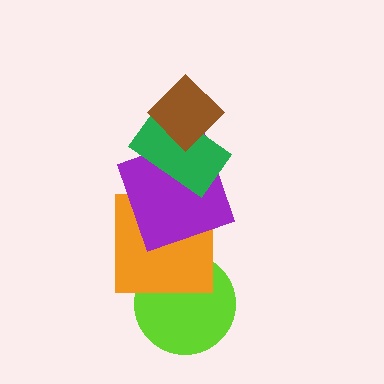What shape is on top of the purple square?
The green rectangle is on top of the purple square.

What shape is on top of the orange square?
The purple square is on top of the orange square.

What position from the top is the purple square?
The purple square is 3rd from the top.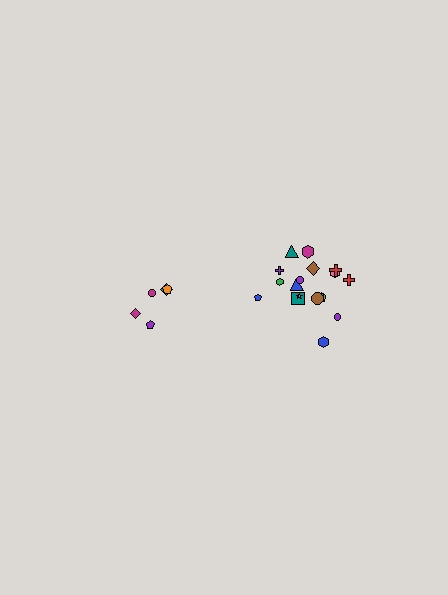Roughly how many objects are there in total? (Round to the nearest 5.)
Roughly 25 objects in total.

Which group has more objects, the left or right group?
The right group.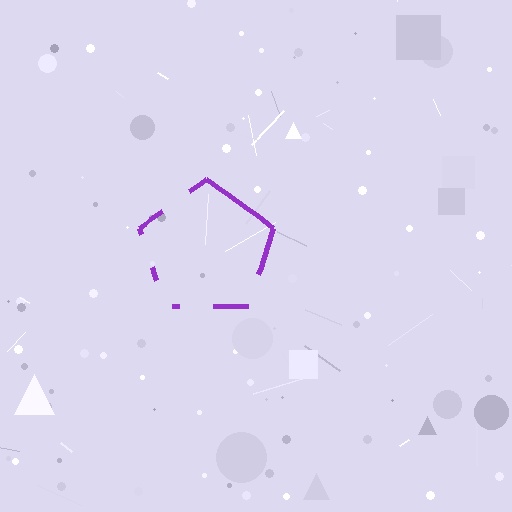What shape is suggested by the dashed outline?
The dashed outline suggests a pentagon.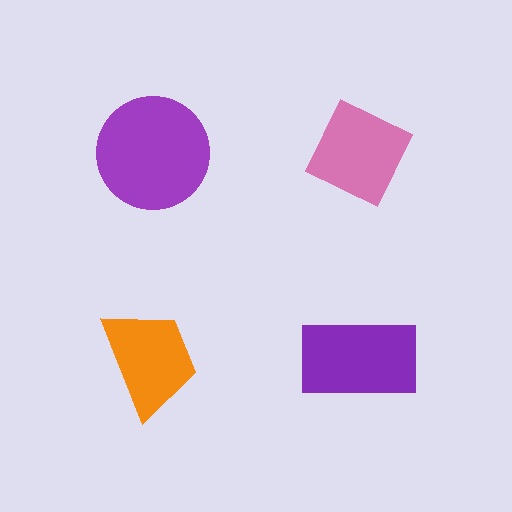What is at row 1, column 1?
A purple circle.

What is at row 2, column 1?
An orange trapezoid.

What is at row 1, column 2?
A pink diamond.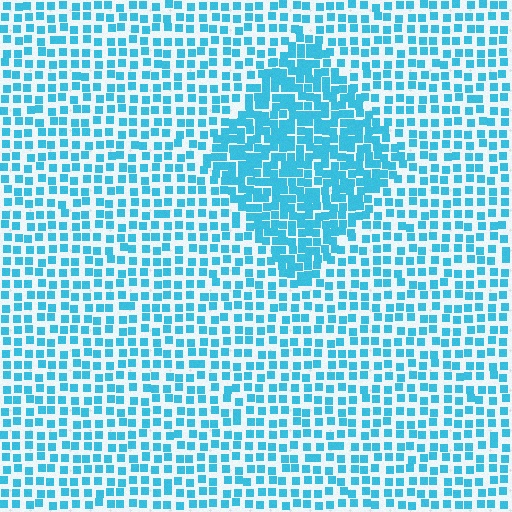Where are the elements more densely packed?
The elements are more densely packed inside the diamond boundary.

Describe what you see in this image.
The image contains small cyan elements arranged at two different densities. A diamond-shaped region is visible where the elements are more densely packed than the surrounding area.